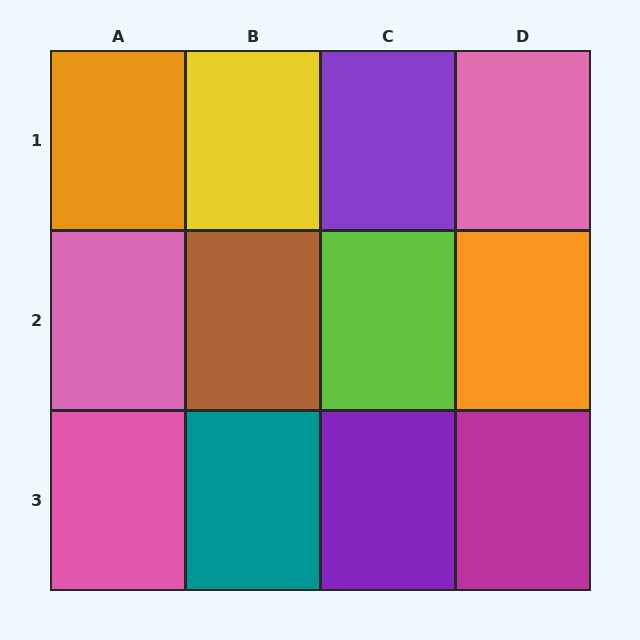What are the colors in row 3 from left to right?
Pink, teal, purple, magenta.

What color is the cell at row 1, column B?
Yellow.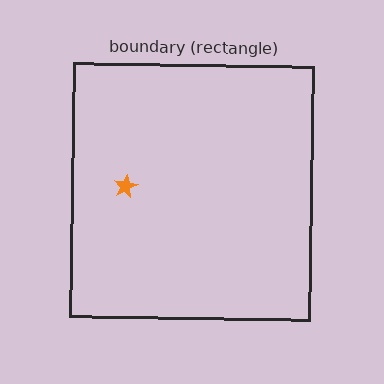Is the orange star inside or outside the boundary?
Inside.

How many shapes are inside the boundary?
1 inside, 0 outside.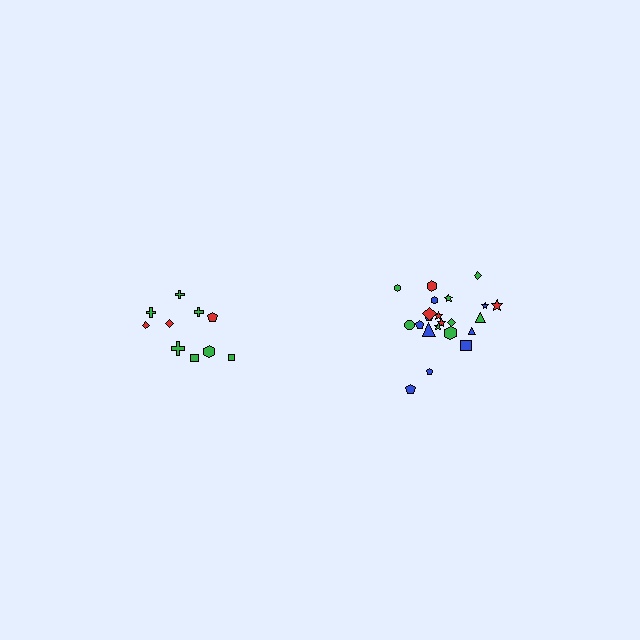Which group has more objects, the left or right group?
The right group.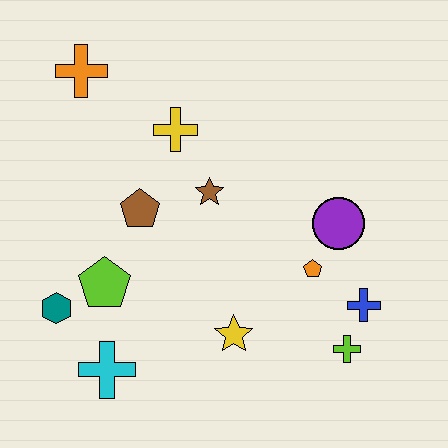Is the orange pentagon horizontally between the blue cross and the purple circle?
No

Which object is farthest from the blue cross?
The orange cross is farthest from the blue cross.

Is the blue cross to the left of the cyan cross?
No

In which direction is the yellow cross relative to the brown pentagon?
The yellow cross is above the brown pentagon.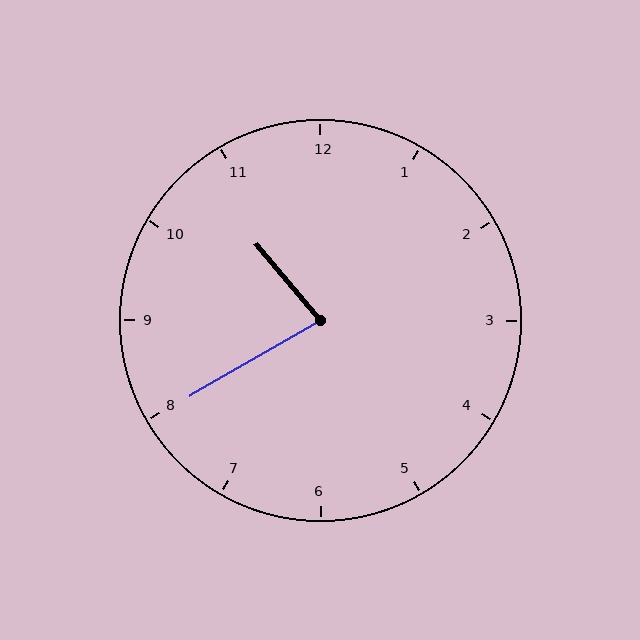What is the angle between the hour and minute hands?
Approximately 80 degrees.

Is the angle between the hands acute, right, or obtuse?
It is acute.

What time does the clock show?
10:40.